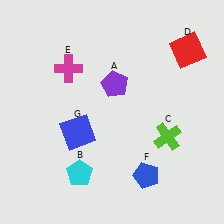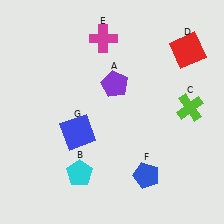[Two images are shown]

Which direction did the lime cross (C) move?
The lime cross (C) moved up.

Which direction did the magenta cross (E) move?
The magenta cross (E) moved right.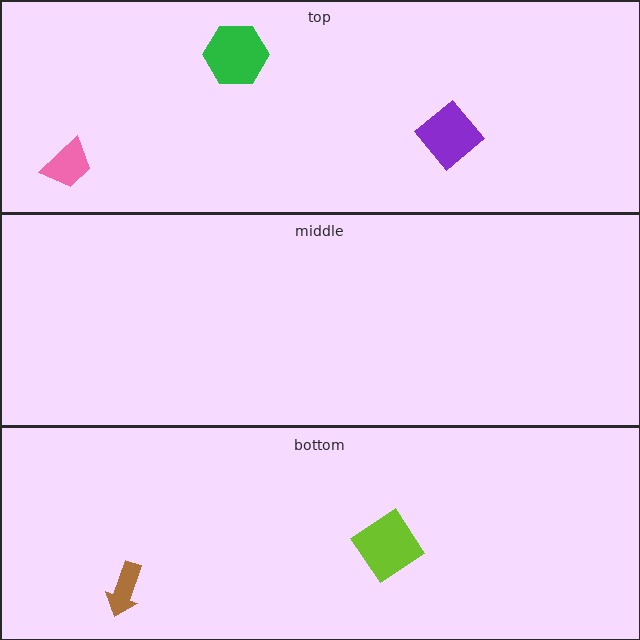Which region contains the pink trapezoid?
The top region.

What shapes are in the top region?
The green hexagon, the pink trapezoid, the purple diamond.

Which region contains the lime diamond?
The bottom region.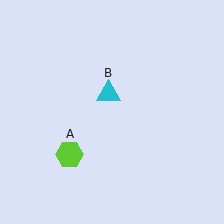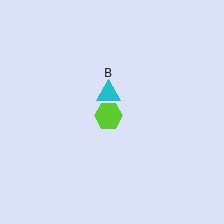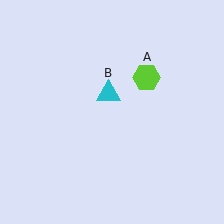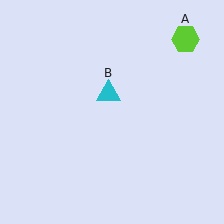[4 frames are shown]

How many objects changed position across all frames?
1 object changed position: lime hexagon (object A).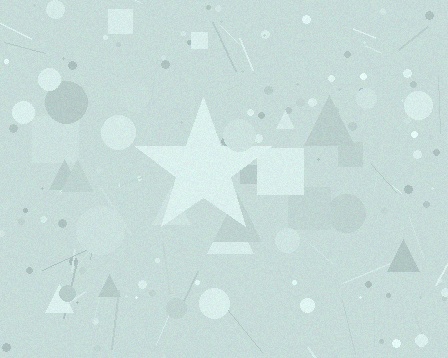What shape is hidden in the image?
A star is hidden in the image.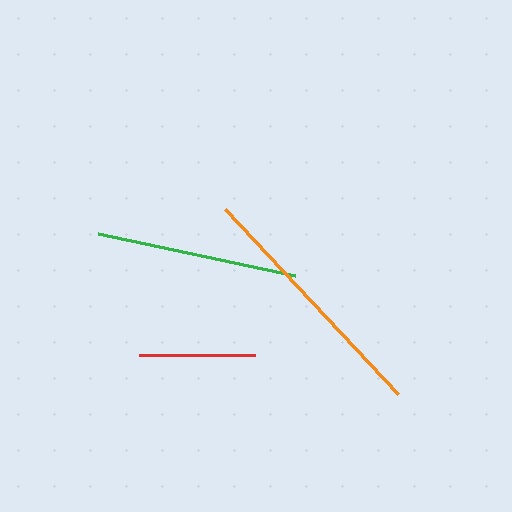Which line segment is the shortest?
The red line is the shortest at approximately 115 pixels.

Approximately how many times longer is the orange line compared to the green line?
The orange line is approximately 1.3 times the length of the green line.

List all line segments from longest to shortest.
From longest to shortest: orange, green, red.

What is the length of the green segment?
The green segment is approximately 201 pixels long.